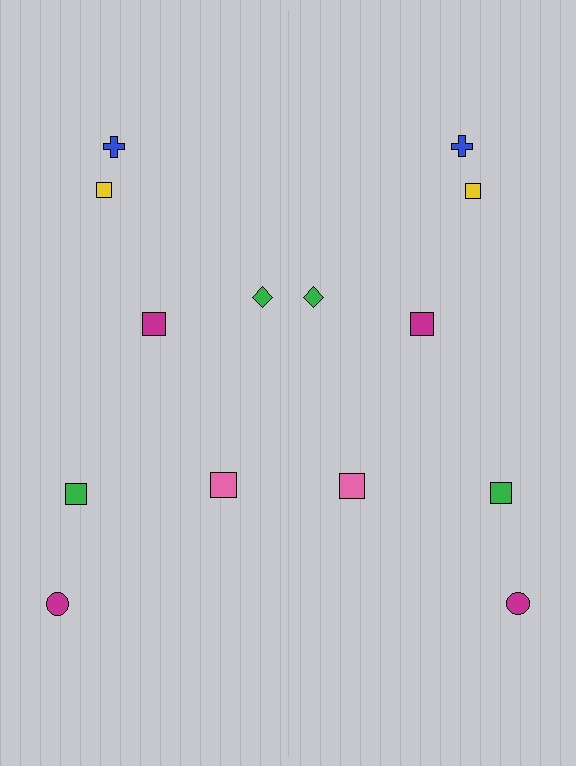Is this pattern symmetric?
Yes, this pattern has bilateral (reflection) symmetry.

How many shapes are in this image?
There are 14 shapes in this image.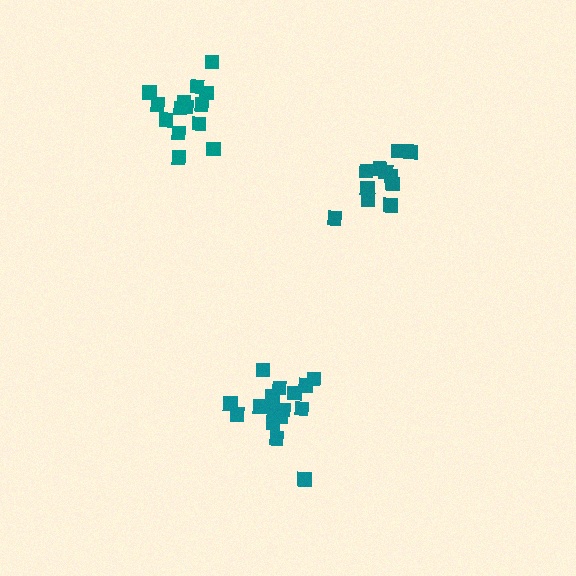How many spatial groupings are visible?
There are 3 spatial groupings.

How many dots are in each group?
Group 1: 11 dots, Group 2: 16 dots, Group 3: 14 dots (41 total).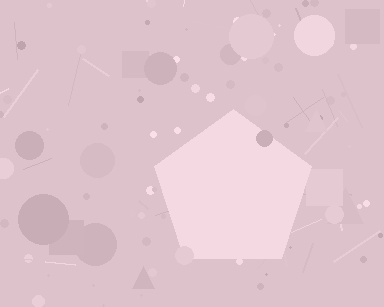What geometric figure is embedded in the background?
A pentagon is embedded in the background.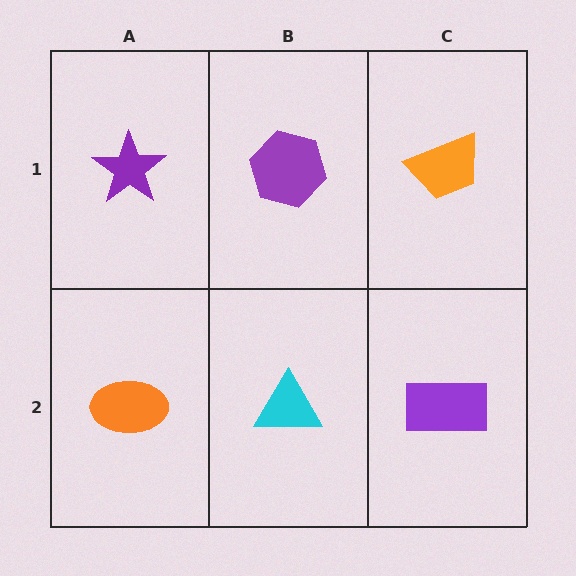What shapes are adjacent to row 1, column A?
An orange ellipse (row 2, column A), a purple hexagon (row 1, column B).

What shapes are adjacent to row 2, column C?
An orange trapezoid (row 1, column C), a cyan triangle (row 2, column B).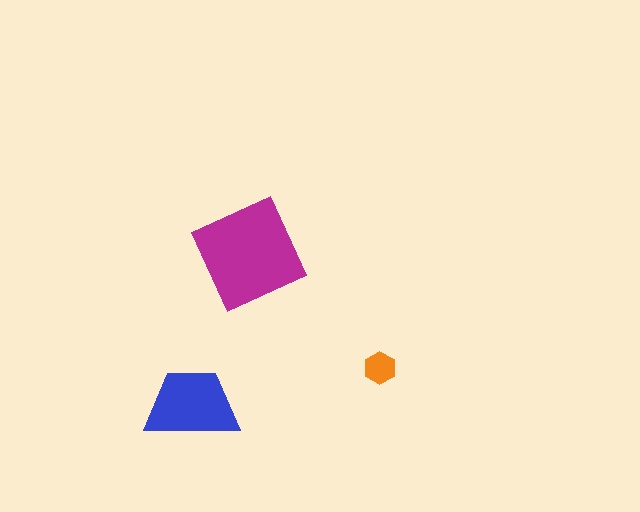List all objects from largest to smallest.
The magenta square, the blue trapezoid, the orange hexagon.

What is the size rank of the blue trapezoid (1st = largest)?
2nd.